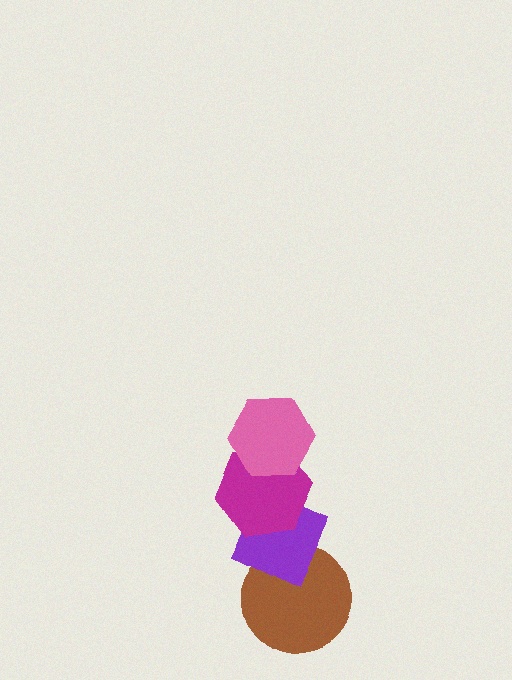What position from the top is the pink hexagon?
The pink hexagon is 1st from the top.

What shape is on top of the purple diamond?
The magenta hexagon is on top of the purple diamond.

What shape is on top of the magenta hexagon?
The pink hexagon is on top of the magenta hexagon.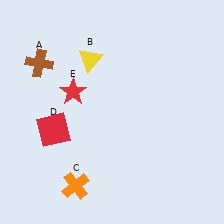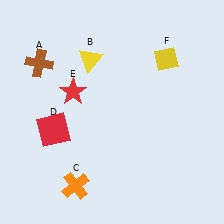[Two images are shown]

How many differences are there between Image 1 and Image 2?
There is 1 difference between the two images.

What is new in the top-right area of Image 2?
A yellow diamond (F) was added in the top-right area of Image 2.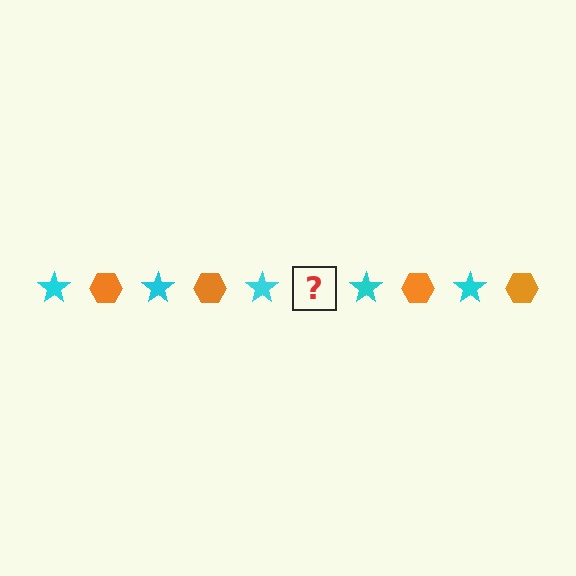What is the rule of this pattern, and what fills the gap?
The rule is that the pattern alternates between cyan star and orange hexagon. The gap should be filled with an orange hexagon.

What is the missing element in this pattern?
The missing element is an orange hexagon.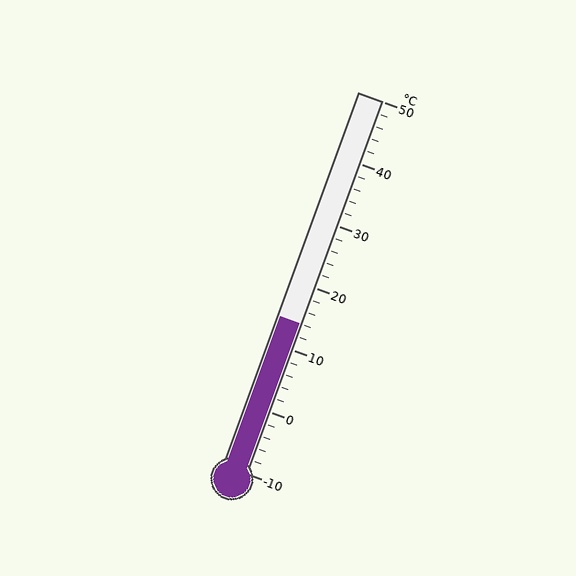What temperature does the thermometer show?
The thermometer shows approximately 14°C.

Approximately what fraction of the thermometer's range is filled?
The thermometer is filled to approximately 40% of its range.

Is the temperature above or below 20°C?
The temperature is below 20°C.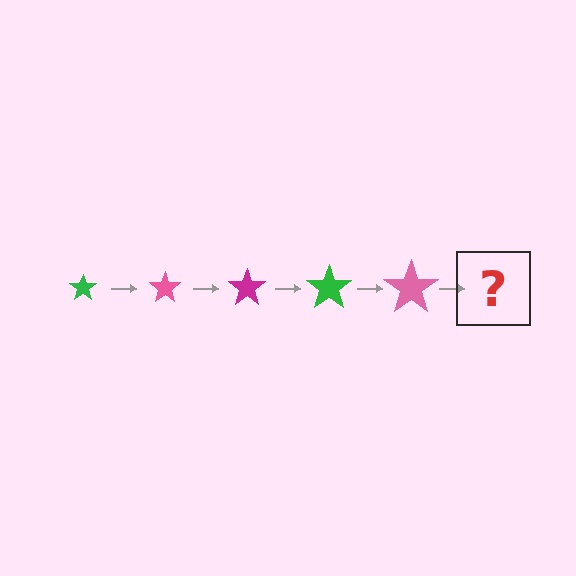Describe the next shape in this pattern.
It should be a magenta star, larger than the previous one.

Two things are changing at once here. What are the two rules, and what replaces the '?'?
The two rules are that the star grows larger each step and the color cycles through green, pink, and magenta. The '?' should be a magenta star, larger than the previous one.